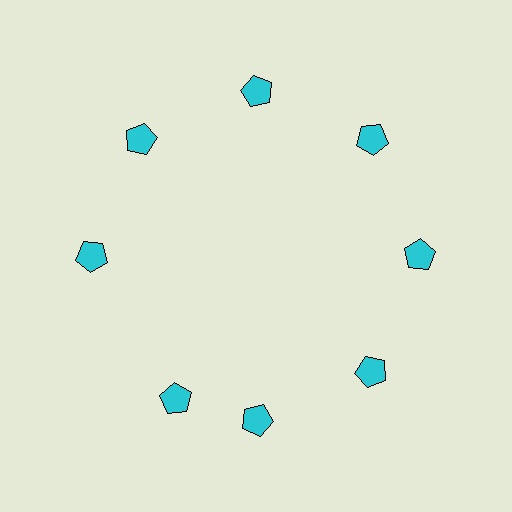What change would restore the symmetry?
The symmetry would be restored by rotating it back into even spacing with its neighbors so that all 8 pentagons sit at equal angles and equal distance from the center.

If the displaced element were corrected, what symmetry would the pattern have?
It would have 8-fold rotational symmetry — the pattern would map onto itself every 45 degrees.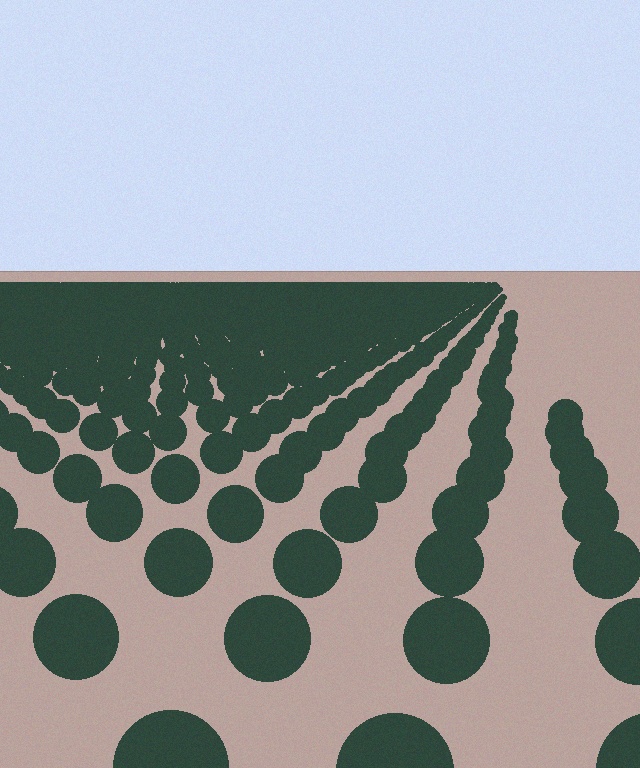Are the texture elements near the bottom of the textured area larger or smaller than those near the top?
Larger. Near the bottom, elements are closer to the viewer and appear at a bigger on-screen size.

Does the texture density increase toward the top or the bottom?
Density increases toward the top.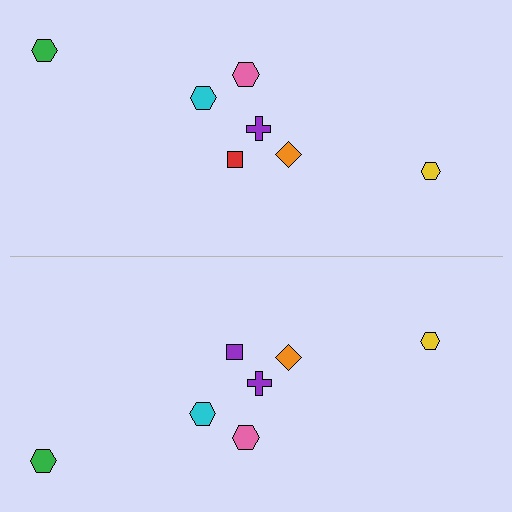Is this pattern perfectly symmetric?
No, the pattern is not perfectly symmetric. The purple square on the bottom side breaks the symmetry — its mirror counterpart is red.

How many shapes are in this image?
There are 14 shapes in this image.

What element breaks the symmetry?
The purple square on the bottom side breaks the symmetry — its mirror counterpart is red.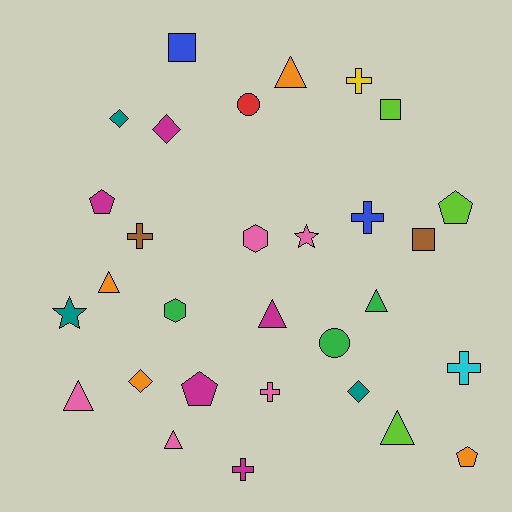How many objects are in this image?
There are 30 objects.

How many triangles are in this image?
There are 7 triangles.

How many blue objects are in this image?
There are 2 blue objects.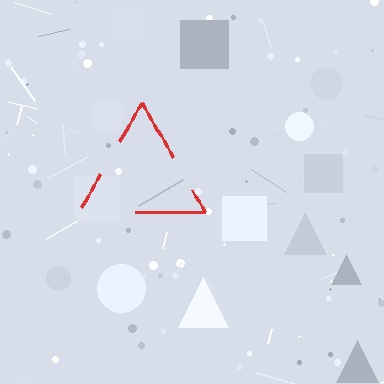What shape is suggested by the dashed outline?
The dashed outline suggests a triangle.